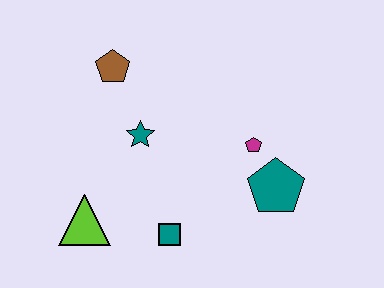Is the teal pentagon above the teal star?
No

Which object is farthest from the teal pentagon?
The brown pentagon is farthest from the teal pentagon.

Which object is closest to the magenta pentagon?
The teal pentagon is closest to the magenta pentagon.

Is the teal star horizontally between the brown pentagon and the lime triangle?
No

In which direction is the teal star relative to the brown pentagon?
The teal star is below the brown pentagon.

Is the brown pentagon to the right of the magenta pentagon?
No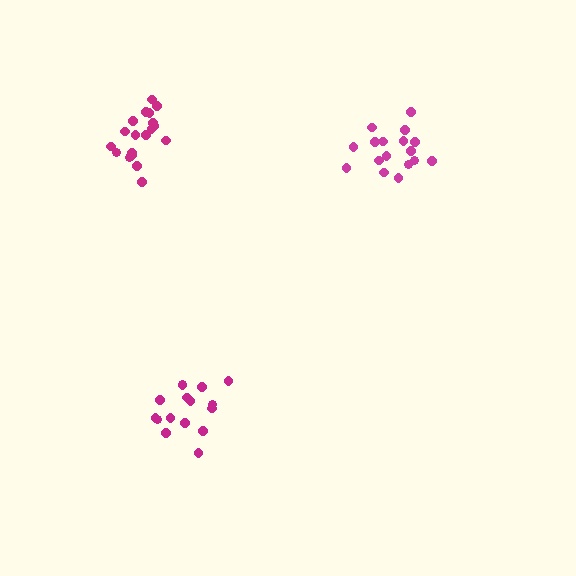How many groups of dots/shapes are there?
There are 3 groups.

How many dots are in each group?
Group 1: 17 dots, Group 2: 16 dots, Group 3: 19 dots (52 total).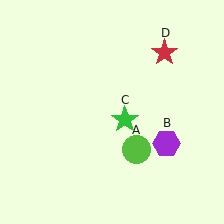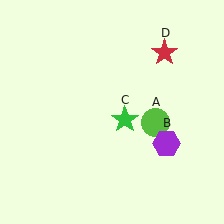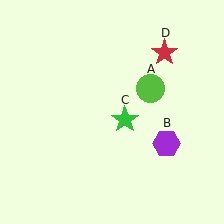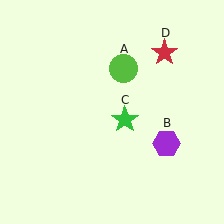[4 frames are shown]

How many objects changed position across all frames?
1 object changed position: lime circle (object A).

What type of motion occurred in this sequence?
The lime circle (object A) rotated counterclockwise around the center of the scene.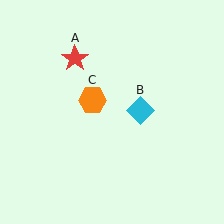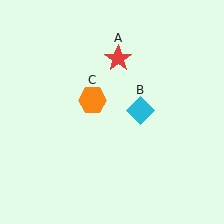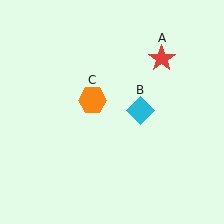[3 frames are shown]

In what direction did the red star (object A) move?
The red star (object A) moved right.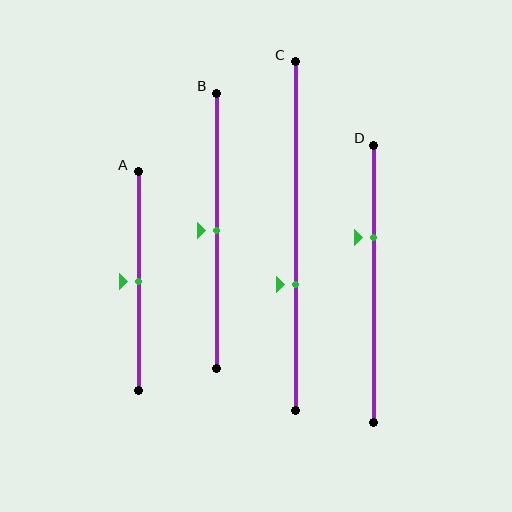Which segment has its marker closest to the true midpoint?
Segment A has its marker closest to the true midpoint.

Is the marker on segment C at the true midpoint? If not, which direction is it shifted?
No, the marker on segment C is shifted downward by about 14% of the segment length.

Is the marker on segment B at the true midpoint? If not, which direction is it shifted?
Yes, the marker on segment B is at the true midpoint.